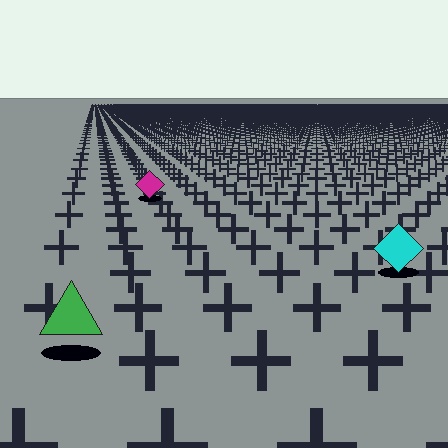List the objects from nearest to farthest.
From nearest to farthest: the green triangle, the cyan diamond, the magenta diamond.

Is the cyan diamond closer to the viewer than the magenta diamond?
Yes. The cyan diamond is closer — you can tell from the texture gradient: the ground texture is coarser near it.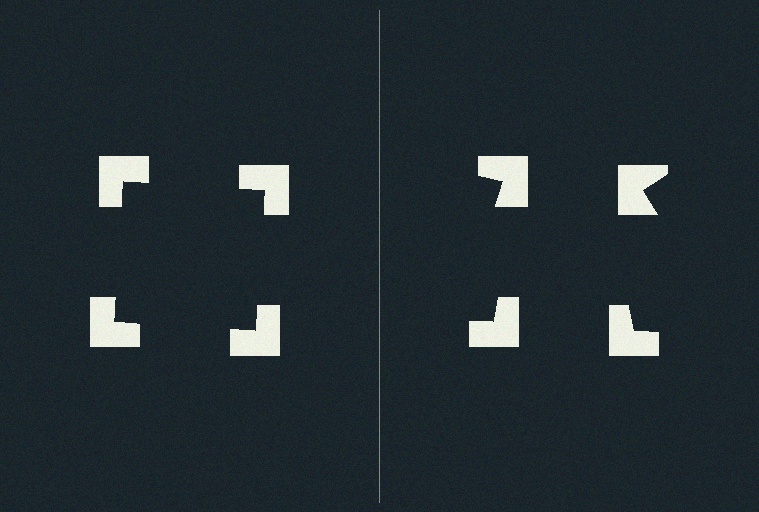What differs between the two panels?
The notched squares are positioned identically on both sides; only the wedge orientations differ. On the left they align to a square; on the right they are misaligned.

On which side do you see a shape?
An illusory square appears on the left side. On the right side the wedge cuts are rotated, so no coherent shape forms.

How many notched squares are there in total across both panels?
8 — 4 on each side.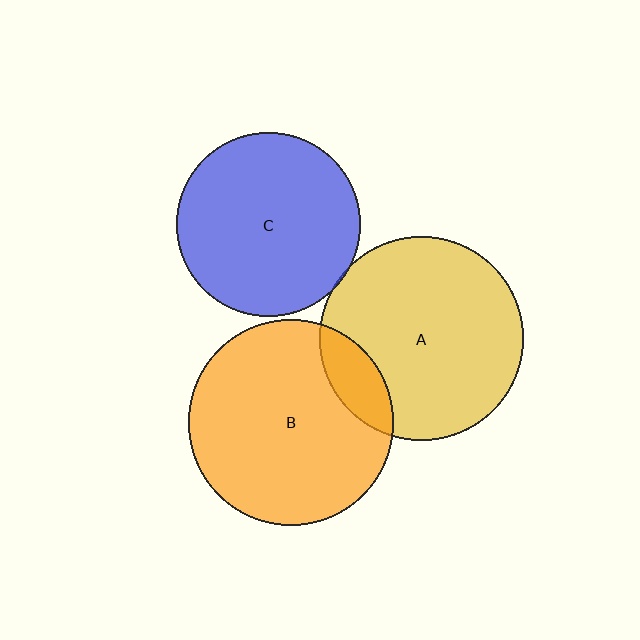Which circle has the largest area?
Circle B (orange).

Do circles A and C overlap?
Yes.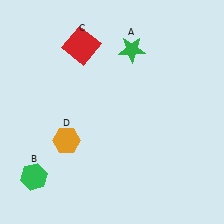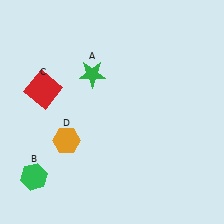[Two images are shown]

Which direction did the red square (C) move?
The red square (C) moved down.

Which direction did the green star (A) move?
The green star (A) moved left.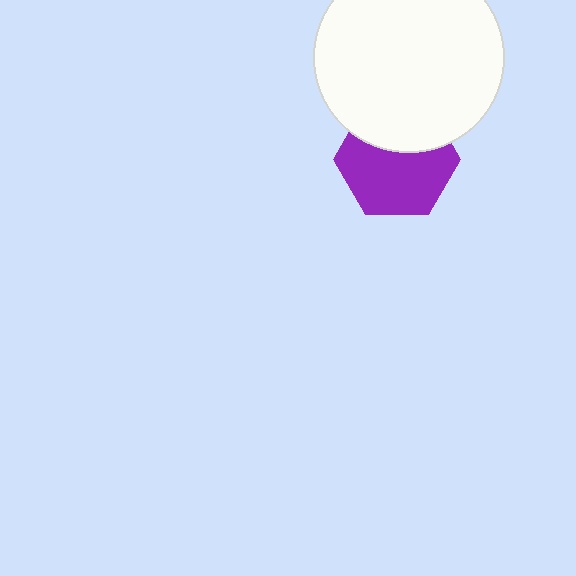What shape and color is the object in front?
The object in front is a white circle.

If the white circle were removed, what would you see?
You would see the complete purple hexagon.